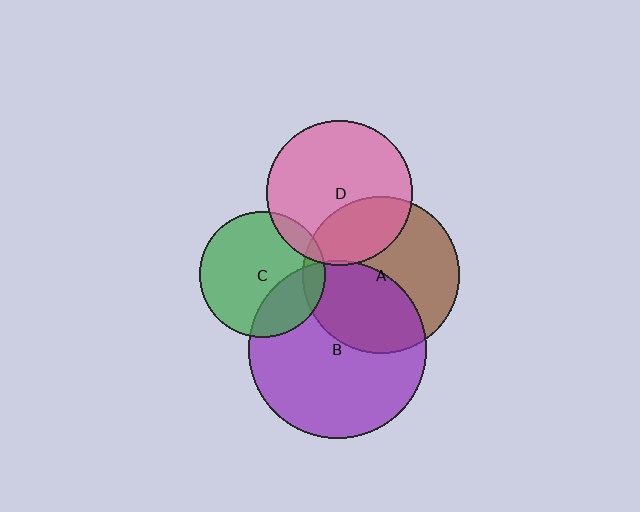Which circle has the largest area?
Circle B (purple).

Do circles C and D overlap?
Yes.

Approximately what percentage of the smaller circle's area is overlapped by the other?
Approximately 10%.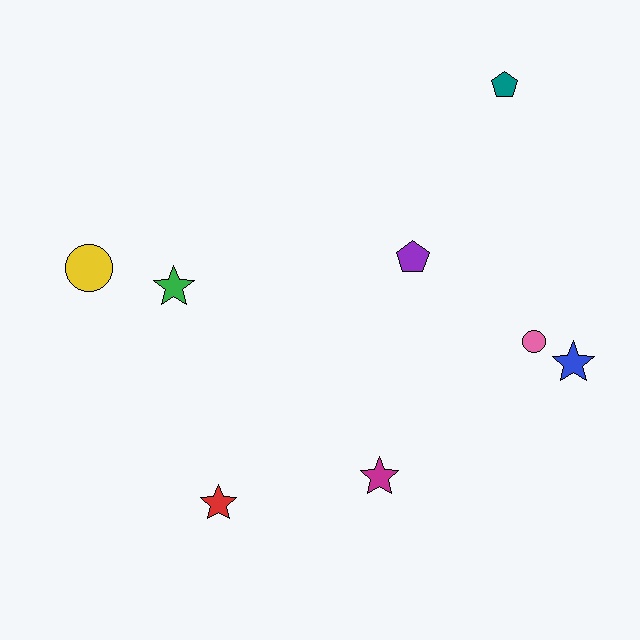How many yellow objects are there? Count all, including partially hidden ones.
There is 1 yellow object.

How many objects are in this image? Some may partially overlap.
There are 8 objects.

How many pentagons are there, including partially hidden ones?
There are 2 pentagons.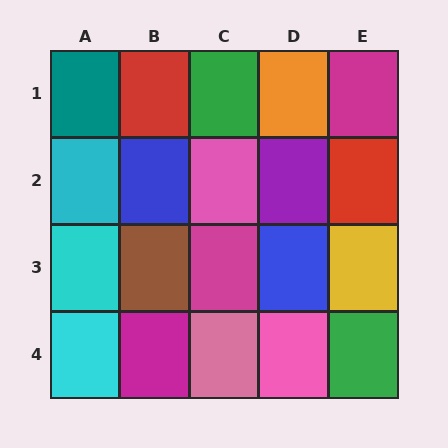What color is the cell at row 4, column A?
Cyan.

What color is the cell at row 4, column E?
Green.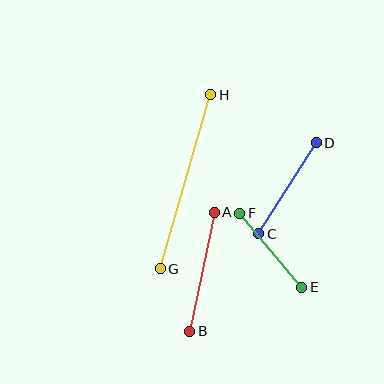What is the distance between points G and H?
The distance is approximately 181 pixels.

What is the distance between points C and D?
The distance is approximately 108 pixels.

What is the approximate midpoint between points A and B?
The midpoint is at approximately (202, 272) pixels.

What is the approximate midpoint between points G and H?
The midpoint is at approximately (186, 182) pixels.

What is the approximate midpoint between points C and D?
The midpoint is at approximately (288, 188) pixels.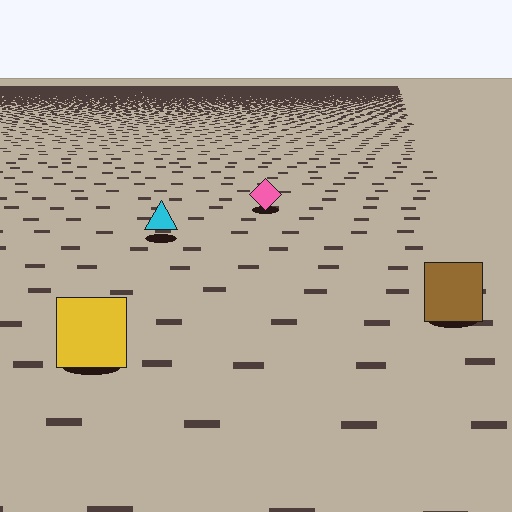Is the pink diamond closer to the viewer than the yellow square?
No. The yellow square is closer — you can tell from the texture gradient: the ground texture is coarser near it.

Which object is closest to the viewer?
The yellow square is closest. The texture marks near it are larger and more spread out.